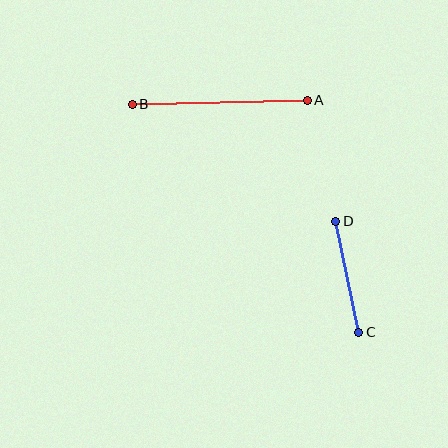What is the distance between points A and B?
The distance is approximately 175 pixels.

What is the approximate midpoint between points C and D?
The midpoint is at approximately (347, 277) pixels.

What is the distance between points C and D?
The distance is approximately 114 pixels.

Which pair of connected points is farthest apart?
Points A and B are farthest apart.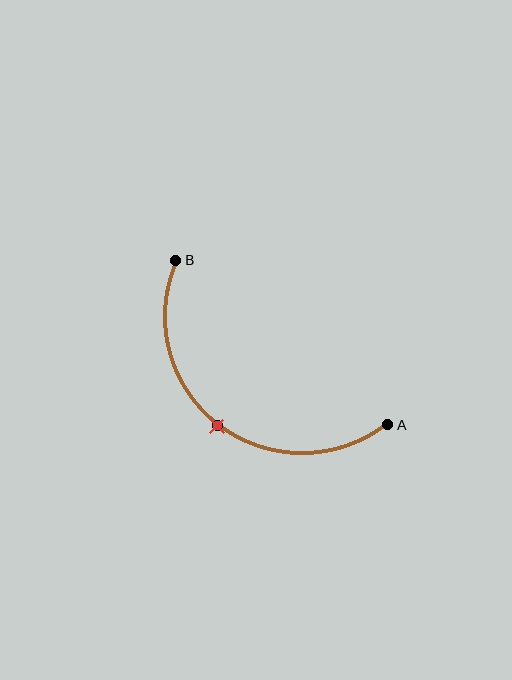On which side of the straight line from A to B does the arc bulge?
The arc bulges below and to the left of the straight line connecting A and B.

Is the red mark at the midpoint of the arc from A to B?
Yes. The red mark lies on the arc at equal arc-length from both A and B — it is the arc midpoint.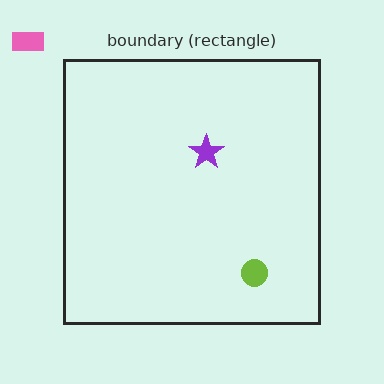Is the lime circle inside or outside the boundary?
Inside.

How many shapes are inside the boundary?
2 inside, 1 outside.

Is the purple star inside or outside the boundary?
Inside.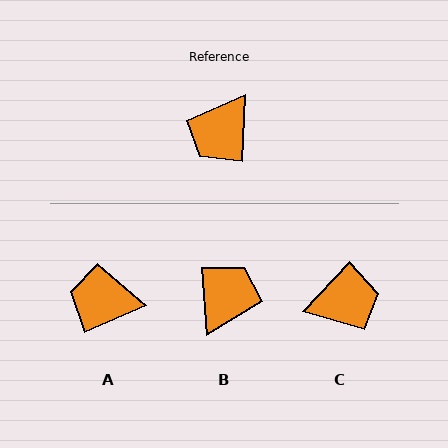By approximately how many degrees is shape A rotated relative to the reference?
Approximately 65 degrees clockwise.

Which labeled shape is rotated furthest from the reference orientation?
B, about 173 degrees away.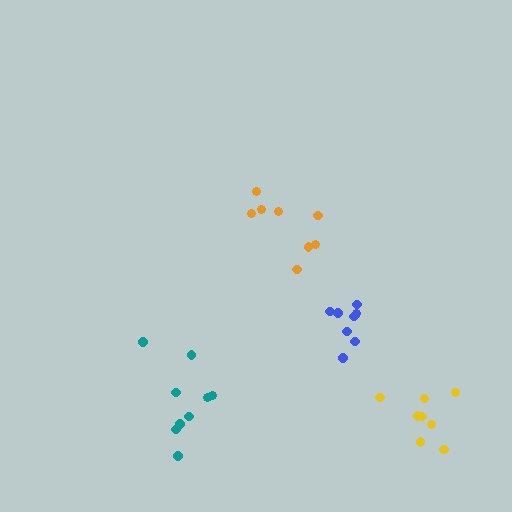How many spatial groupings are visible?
There are 4 spatial groupings.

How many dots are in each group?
Group 1: 8 dots, Group 2: 9 dots, Group 3: 8 dots, Group 4: 8 dots (33 total).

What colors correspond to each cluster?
The clusters are colored: orange, teal, blue, yellow.